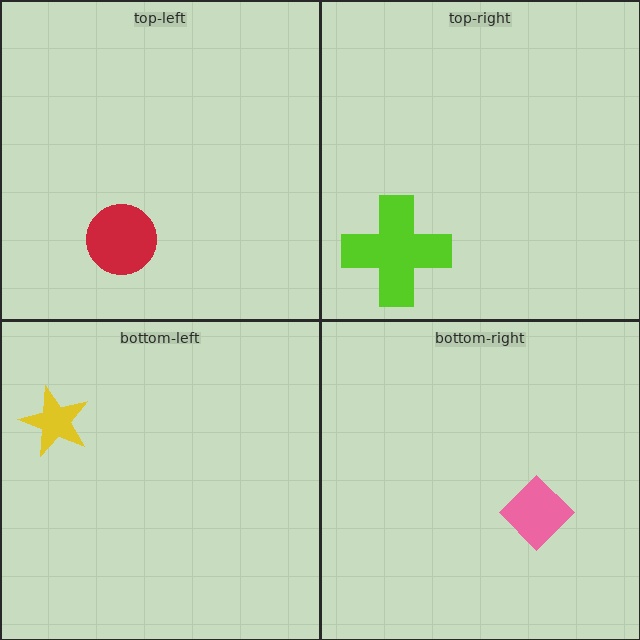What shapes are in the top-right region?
The lime cross.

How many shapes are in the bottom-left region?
1.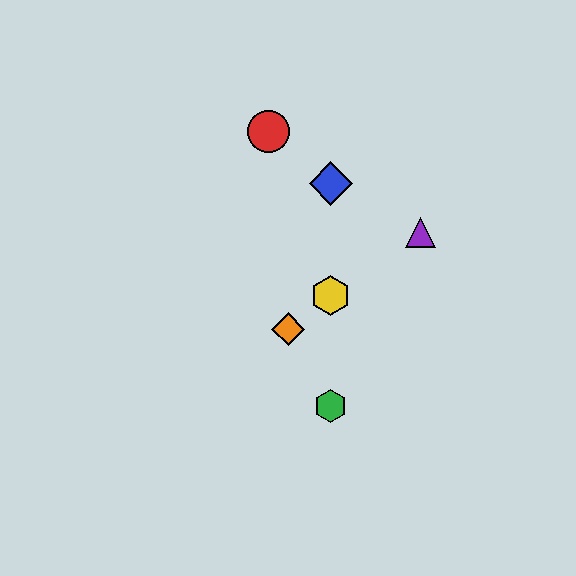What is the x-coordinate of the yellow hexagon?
The yellow hexagon is at x≈331.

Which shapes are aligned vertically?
The blue diamond, the green hexagon, the yellow hexagon are aligned vertically.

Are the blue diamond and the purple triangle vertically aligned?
No, the blue diamond is at x≈331 and the purple triangle is at x≈420.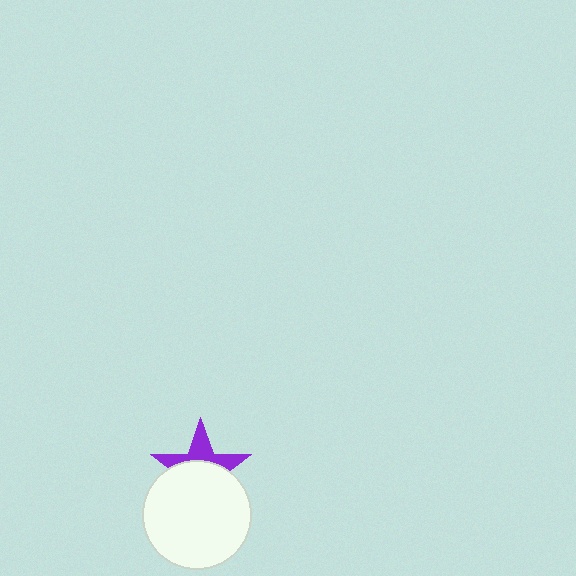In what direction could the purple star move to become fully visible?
The purple star could move up. That would shift it out from behind the white circle entirely.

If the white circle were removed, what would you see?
You would see the complete purple star.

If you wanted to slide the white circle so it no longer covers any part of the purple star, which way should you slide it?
Slide it down — that is the most direct way to separate the two shapes.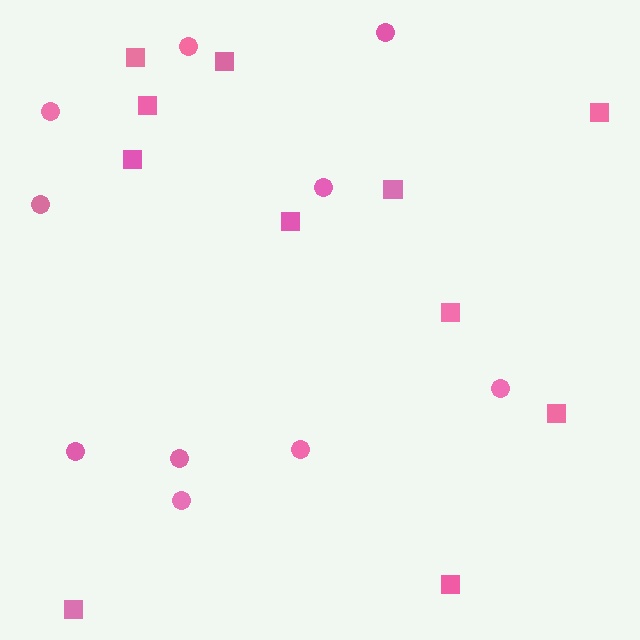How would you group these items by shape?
There are 2 groups: one group of squares (11) and one group of circles (10).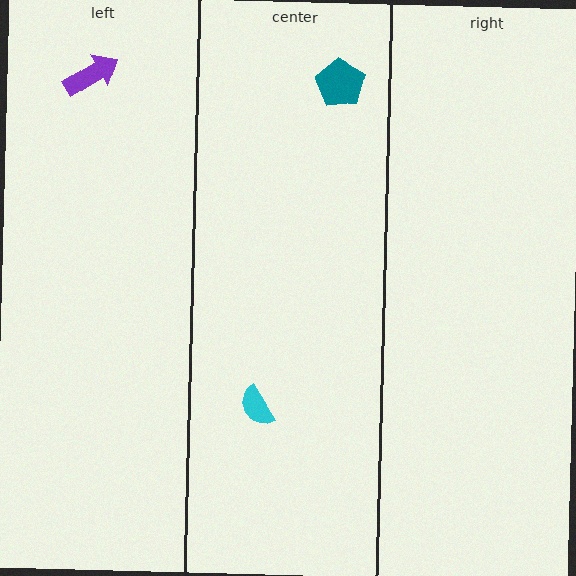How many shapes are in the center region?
2.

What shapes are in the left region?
The purple arrow.